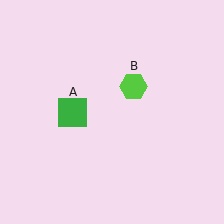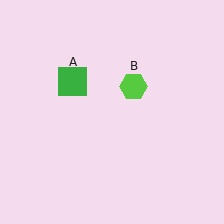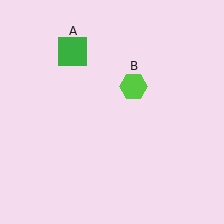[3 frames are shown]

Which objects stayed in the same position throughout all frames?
Lime hexagon (object B) remained stationary.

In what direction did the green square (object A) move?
The green square (object A) moved up.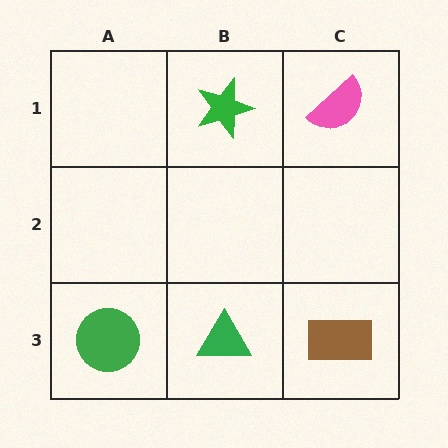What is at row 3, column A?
A green circle.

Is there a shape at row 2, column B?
No, that cell is empty.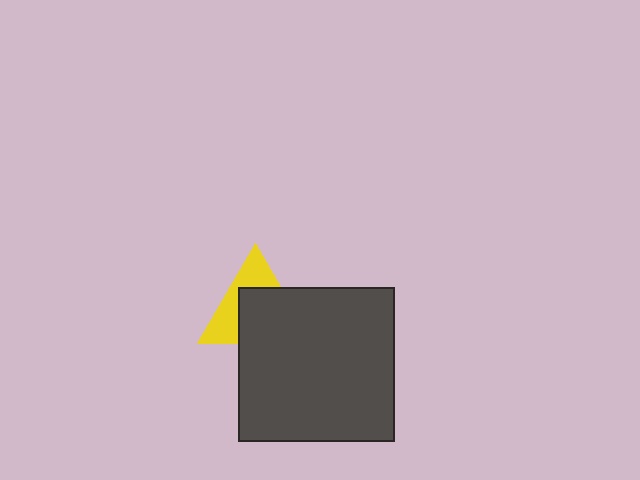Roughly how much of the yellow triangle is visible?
A small part of it is visible (roughly 43%).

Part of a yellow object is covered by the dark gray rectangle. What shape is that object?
It is a triangle.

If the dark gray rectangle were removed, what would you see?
You would see the complete yellow triangle.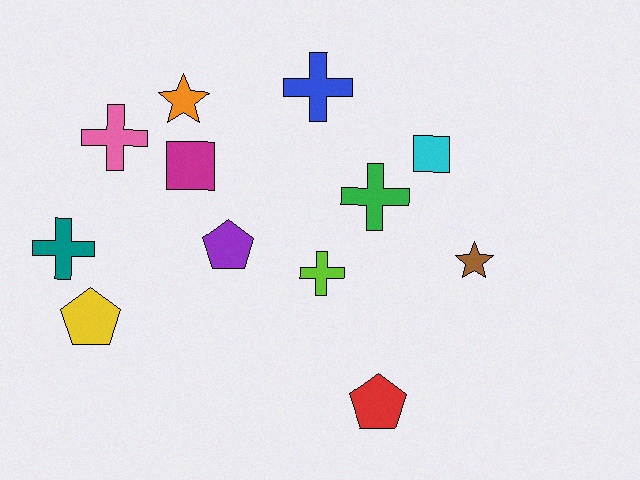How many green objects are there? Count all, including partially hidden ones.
There is 1 green object.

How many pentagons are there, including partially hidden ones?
There are 3 pentagons.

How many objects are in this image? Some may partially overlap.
There are 12 objects.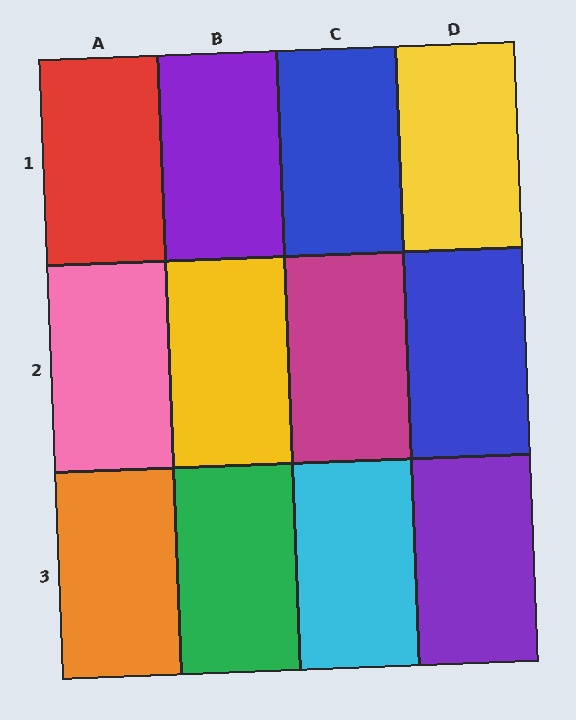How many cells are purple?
2 cells are purple.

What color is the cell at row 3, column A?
Orange.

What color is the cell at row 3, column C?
Cyan.